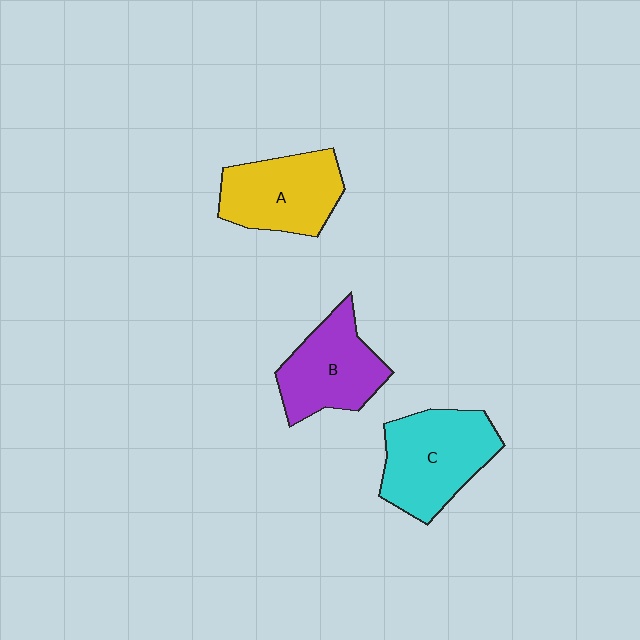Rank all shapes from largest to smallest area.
From largest to smallest: C (cyan), A (yellow), B (purple).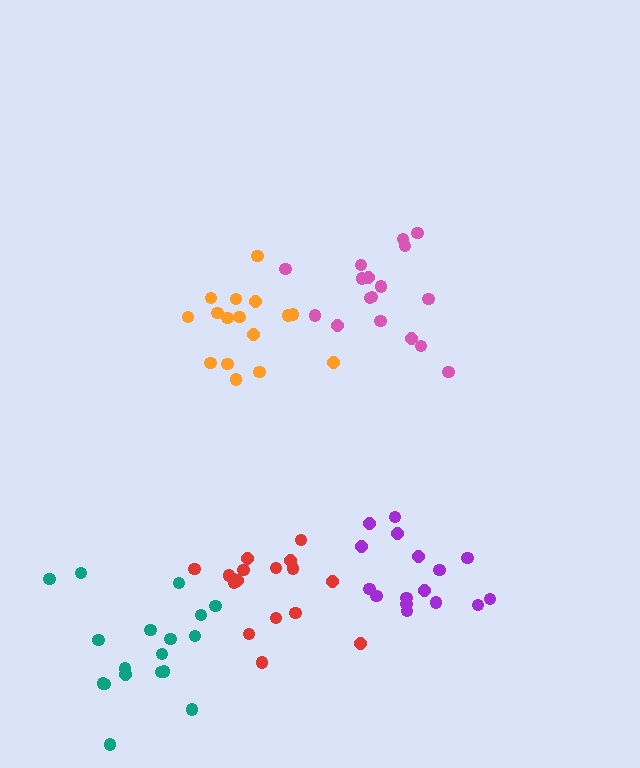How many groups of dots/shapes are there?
There are 5 groups.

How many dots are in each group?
Group 1: 18 dots, Group 2: 17 dots, Group 3: 17 dots, Group 4: 16 dots, Group 5: 16 dots (84 total).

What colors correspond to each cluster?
The clusters are colored: teal, red, pink, orange, purple.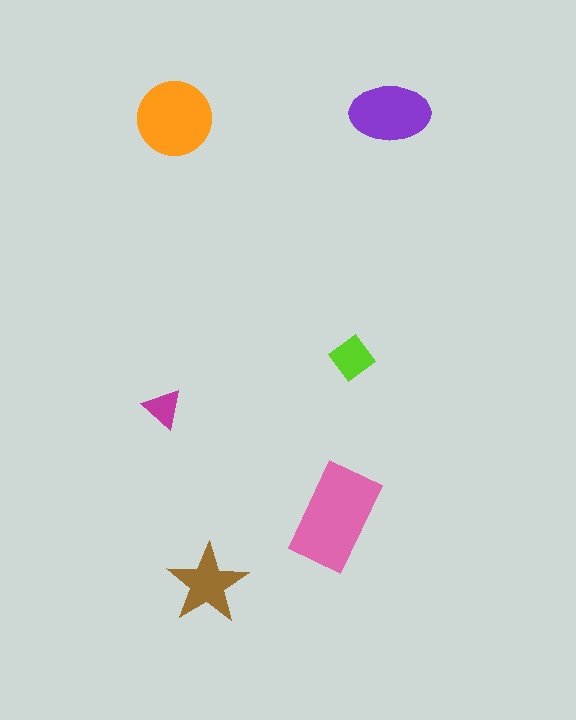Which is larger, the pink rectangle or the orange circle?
The pink rectangle.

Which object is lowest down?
The brown star is bottommost.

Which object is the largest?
The pink rectangle.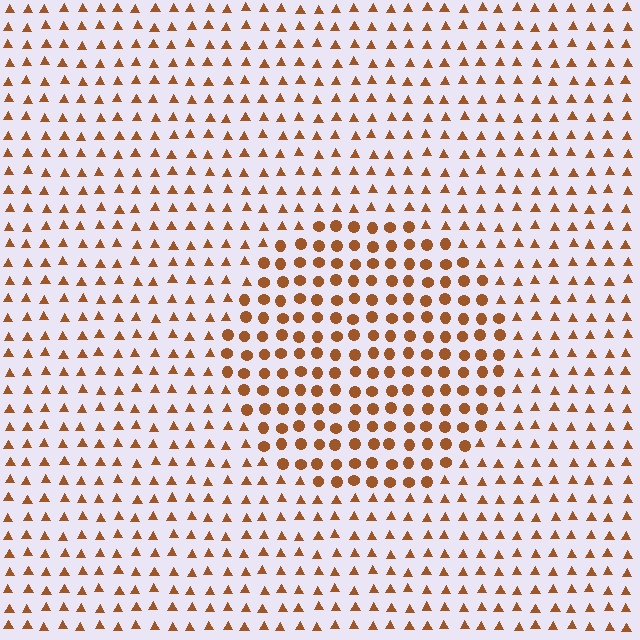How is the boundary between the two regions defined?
The boundary is defined by a change in element shape: circles inside vs. triangles outside. All elements share the same color and spacing.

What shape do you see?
I see a circle.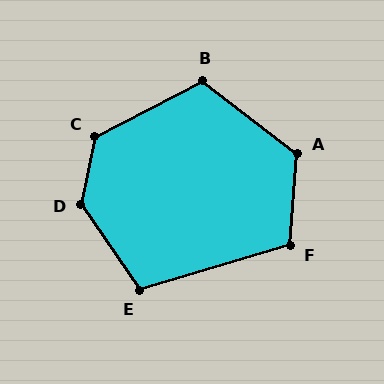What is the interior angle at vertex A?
Approximately 124 degrees (obtuse).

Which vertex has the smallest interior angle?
E, at approximately 107 degrees.